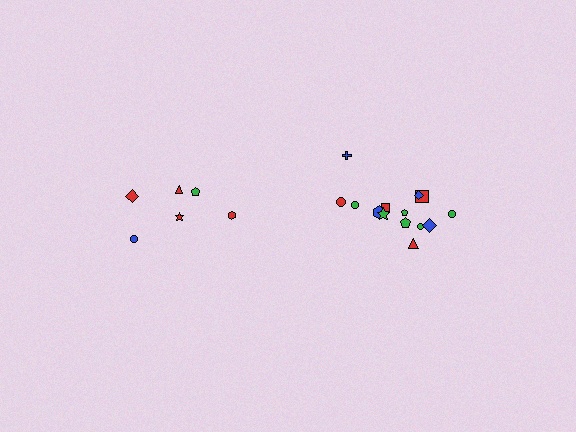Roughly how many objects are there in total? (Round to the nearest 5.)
Roughly 20 objects in total.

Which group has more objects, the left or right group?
The right group.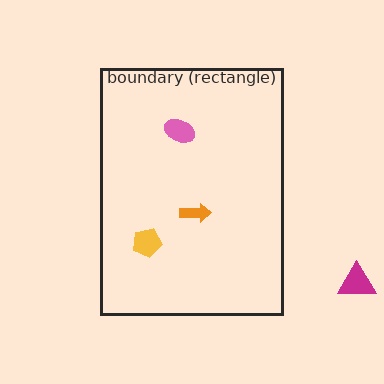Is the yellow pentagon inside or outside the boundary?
Inside.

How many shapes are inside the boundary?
3 inside, 1 outside.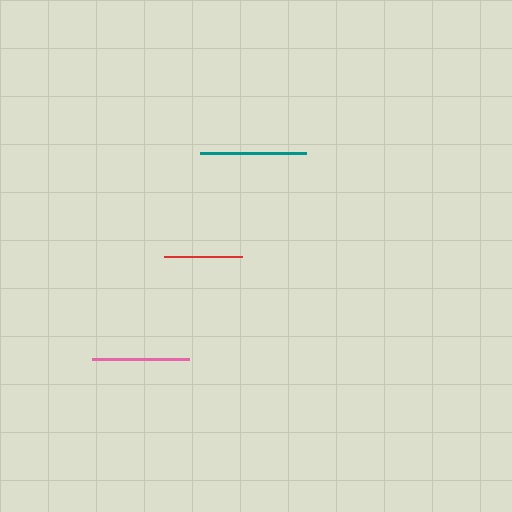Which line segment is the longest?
The teal line is the longest at approximately 105 pixels.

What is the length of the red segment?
The red segment is approximately 77 pixels long.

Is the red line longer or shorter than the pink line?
The pink line is longer than the red line.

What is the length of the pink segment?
The pink segment is approximately 97 pixels long.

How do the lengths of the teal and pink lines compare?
The teal and pink lines are approximately the same length.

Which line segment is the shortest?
The red line is the shortest at approximately 77 pixels.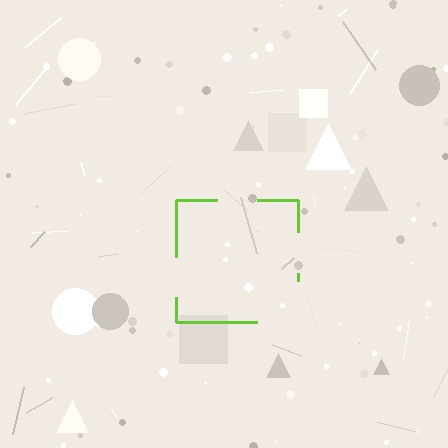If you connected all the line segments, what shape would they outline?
They would outline a square.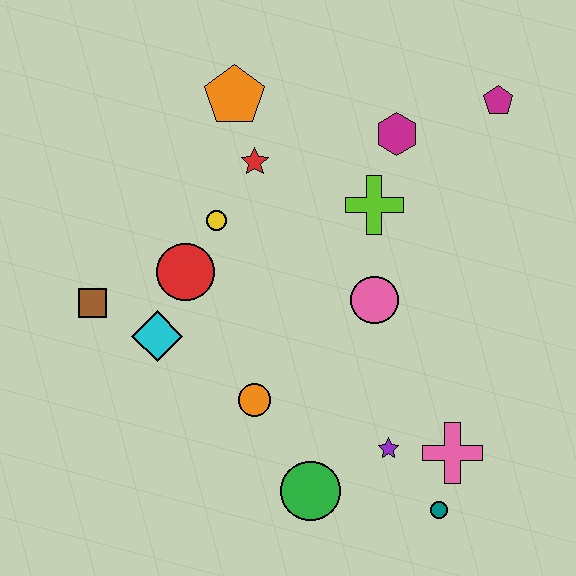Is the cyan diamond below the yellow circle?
Yes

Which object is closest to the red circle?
The yellow circle is closest to the red circle.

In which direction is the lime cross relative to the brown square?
The lime cross is to the right of the brown square.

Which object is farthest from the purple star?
The orange pentagon is farthest from the purple star.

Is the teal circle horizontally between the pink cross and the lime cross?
Yes